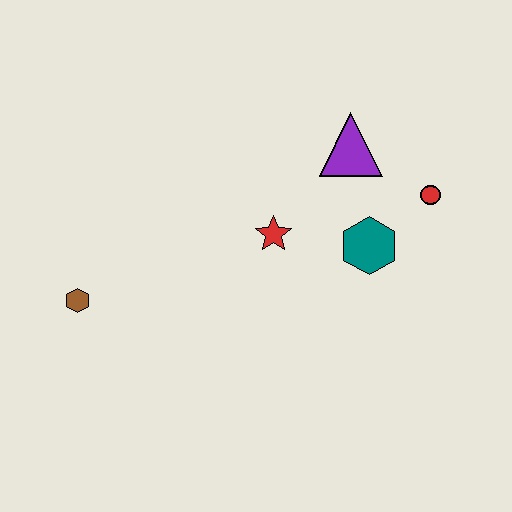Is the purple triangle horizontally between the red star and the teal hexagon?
Yes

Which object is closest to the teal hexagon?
The red circle is closest to the teal hexagon.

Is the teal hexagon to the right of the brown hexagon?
Yes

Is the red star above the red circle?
No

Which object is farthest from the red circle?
The brown hexagon is farthest from the red circle.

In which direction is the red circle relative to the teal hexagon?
The red circle is to the right of the teal hexagon.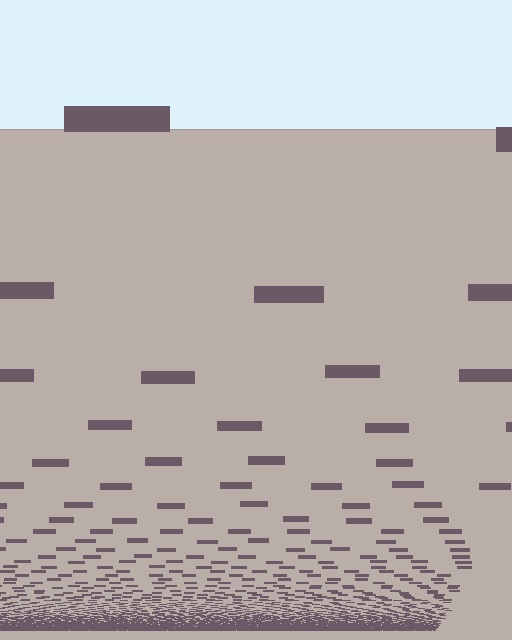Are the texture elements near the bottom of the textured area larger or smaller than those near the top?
Smaller. The gradient is inverted — elements near the bottom are smaller and denser.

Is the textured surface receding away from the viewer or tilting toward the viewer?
The surface appears to tilt toward the viewer. Texture elements get larger and sparser toward the top.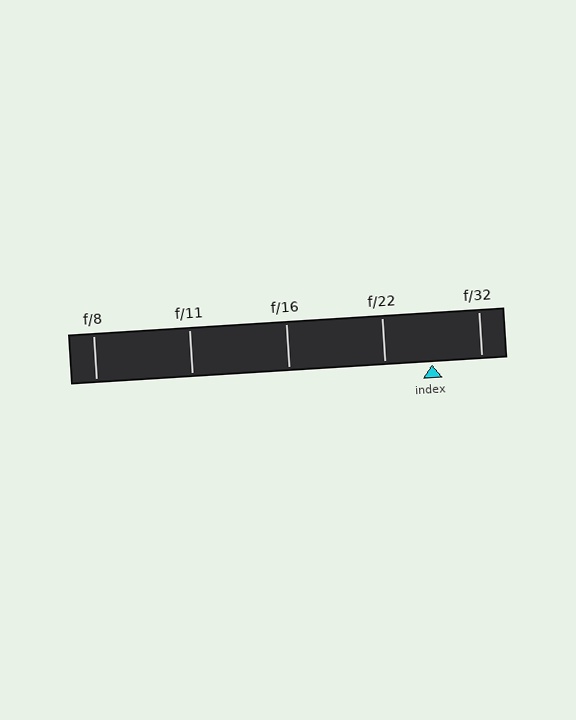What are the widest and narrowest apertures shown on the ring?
The widest aperture shown is f/8 and the narrowest is f/32.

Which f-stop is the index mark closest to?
The index mark is closest to f/22.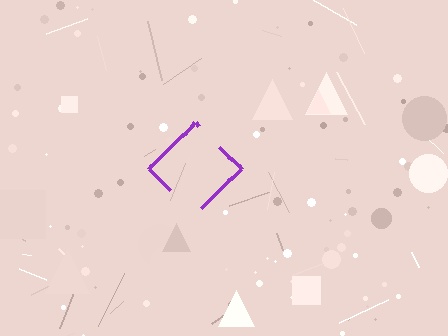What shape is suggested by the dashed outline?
The dashed outline suggests a diamond.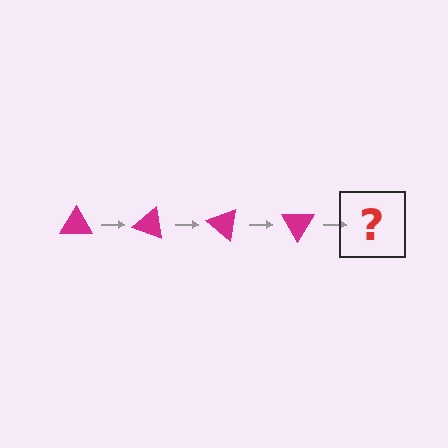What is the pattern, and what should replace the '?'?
The pattern is that the triangle rotates 20 degrees each step. The '?' should be a magenta triangle rotated 80 degrees.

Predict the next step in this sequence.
The next step is a magenta triangle rotated 80 degrees.